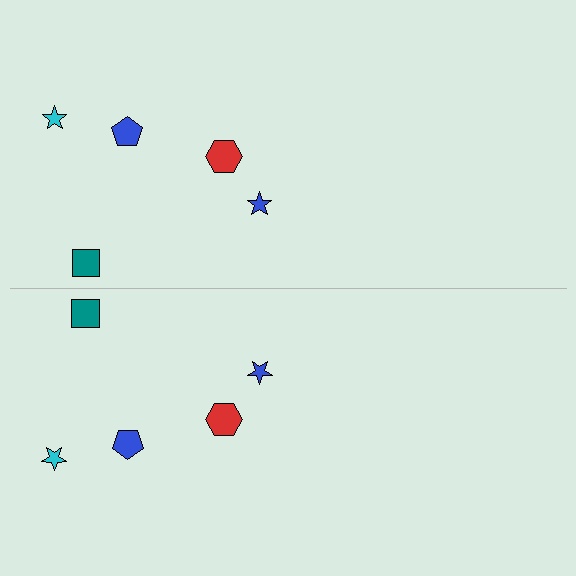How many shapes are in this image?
There are 10 shapes in this image.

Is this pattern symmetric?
Yes, this pattern has bilateral (reflection) symmetry.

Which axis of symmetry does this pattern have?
The pattern has a horizontal axis of symmetry running through the center of the image.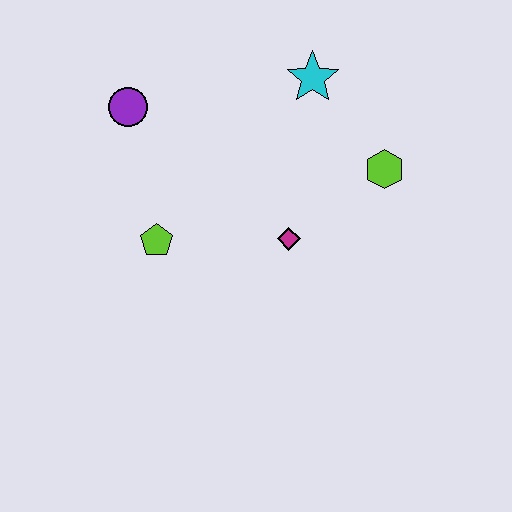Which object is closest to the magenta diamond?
The lime hexagon is closest to the magenta diamond.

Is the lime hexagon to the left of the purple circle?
No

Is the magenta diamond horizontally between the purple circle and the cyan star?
Yes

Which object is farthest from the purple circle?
The lime hexagon is farthest from the purple circle.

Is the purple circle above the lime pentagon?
Yes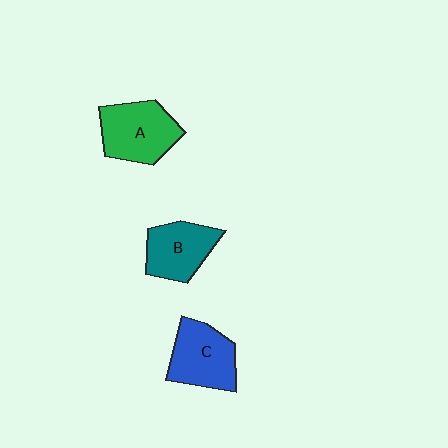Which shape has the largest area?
Shape A (green).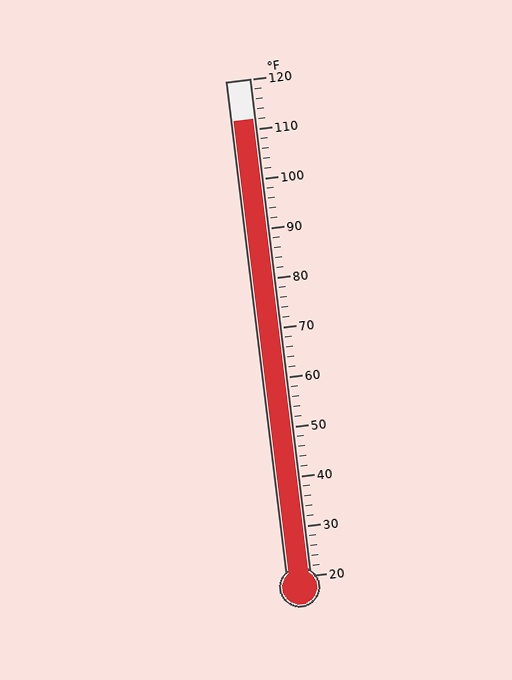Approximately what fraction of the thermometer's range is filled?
The thermometer is filled to approximately 90% of its range.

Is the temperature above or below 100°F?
The temperature is above 100°F.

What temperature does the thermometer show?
The thermometer shows approximately 112°F.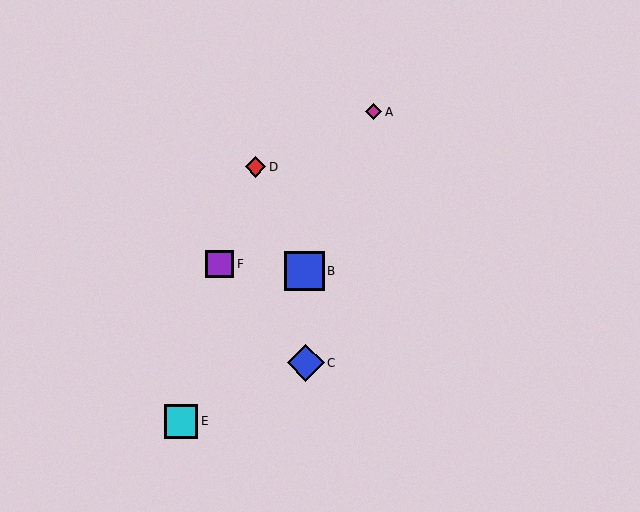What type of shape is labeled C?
Shape C is a blue diamond.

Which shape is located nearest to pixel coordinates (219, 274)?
The purple square (labeled F) at (220, 264) is nearest to that location.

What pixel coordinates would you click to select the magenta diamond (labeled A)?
Click at (374, 112) to select the magenta diamond A.